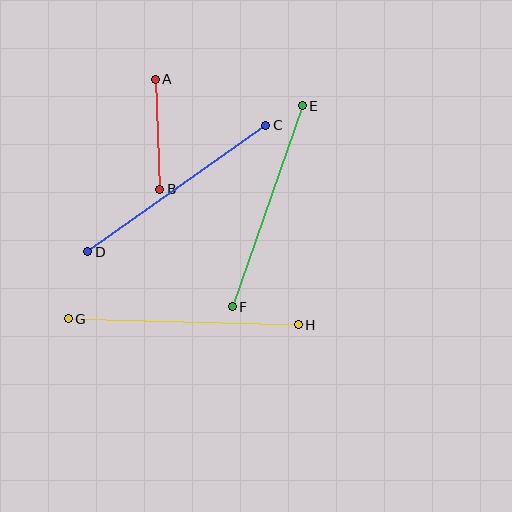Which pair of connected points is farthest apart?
Points G and H are farthest apart.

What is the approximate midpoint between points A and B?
The midpoint is at approximately (158, 134) pixels.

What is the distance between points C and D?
The distance is approximately 218 pixels.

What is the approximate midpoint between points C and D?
The midpoint is at approximately (177, 188) pixels.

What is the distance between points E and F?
The distance is approximately 213 pixels.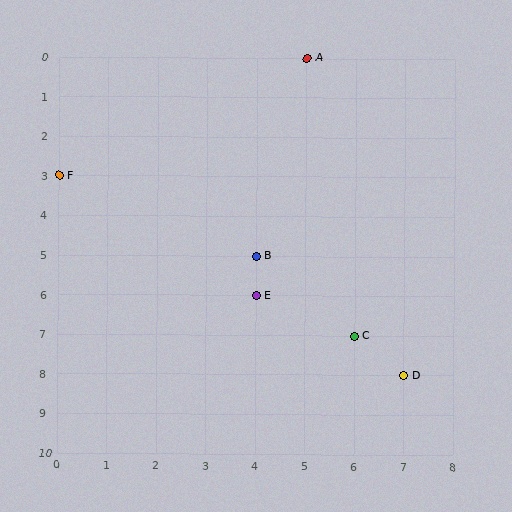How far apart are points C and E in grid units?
Points C and E are 2 columns and 1 row apart (about 2.2 grid units diagonally).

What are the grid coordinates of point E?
Point E is at grid coordinates (4, 6).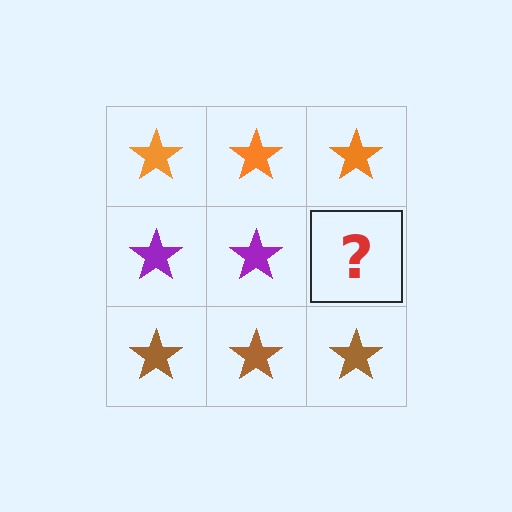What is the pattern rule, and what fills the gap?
The rule is that each row has a consistent color. The gap should be filled with a purple star.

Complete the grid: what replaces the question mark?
The question mark should be replaced with a purple star.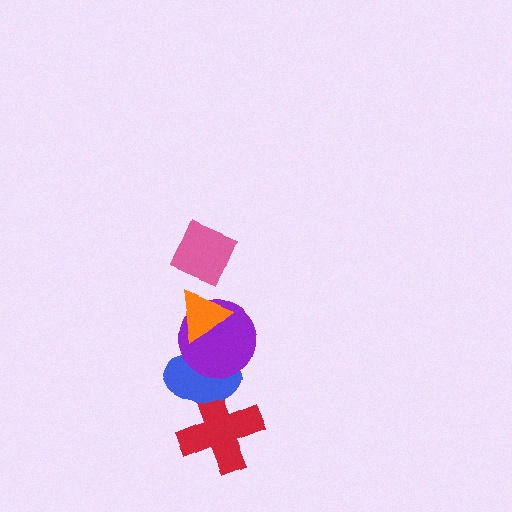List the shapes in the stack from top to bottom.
From top to bottom: the pink diamond, the orange triangle, the purple circle, the blue ellipse, the red cross.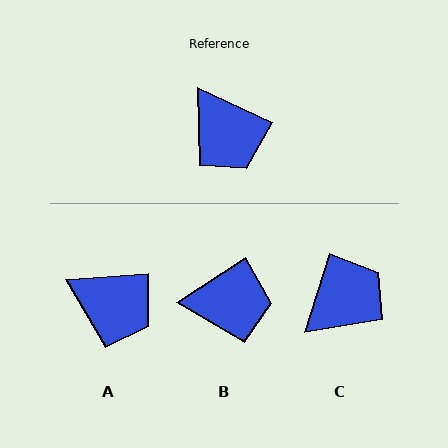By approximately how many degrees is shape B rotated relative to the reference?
Approximately 58 degrees counter-clockwise.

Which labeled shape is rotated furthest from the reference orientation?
C, about 98 degrees away.